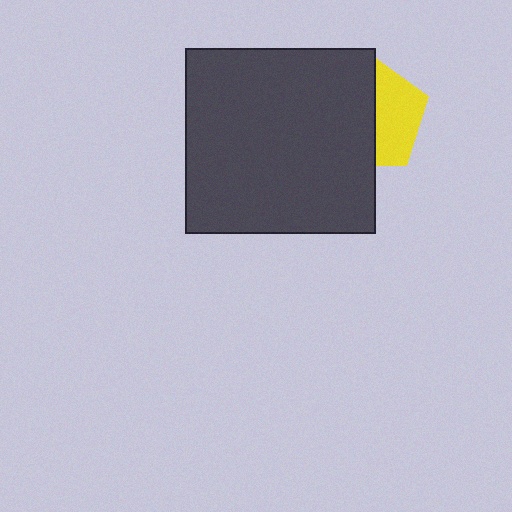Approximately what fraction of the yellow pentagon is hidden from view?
Roughly 56% of the yellow pentagon is hidden behind the dark gray rectangle.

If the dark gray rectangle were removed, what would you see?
You would see the complete yellow pentagon.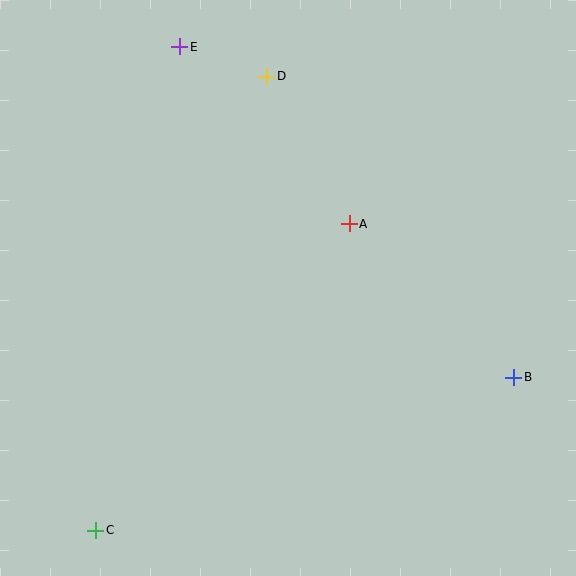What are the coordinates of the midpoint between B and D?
The midpoint between B and D is at (390, 227).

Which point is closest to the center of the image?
Point A at (349, 224) is closest to the center.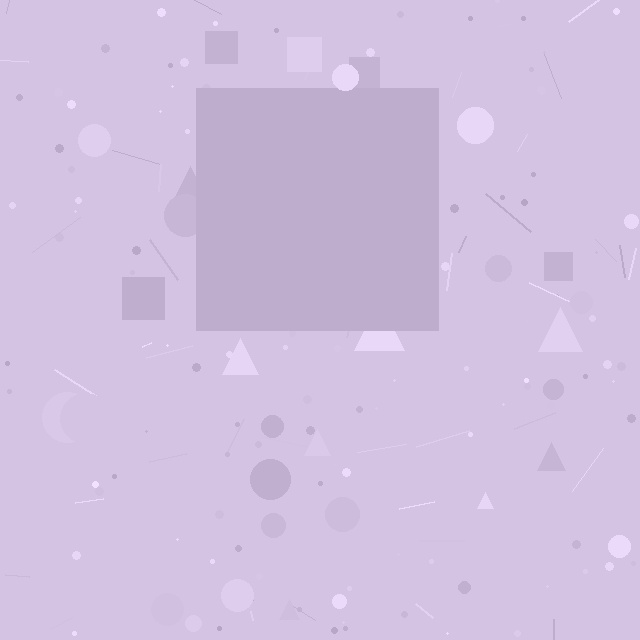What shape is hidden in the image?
A square is hidden in the image.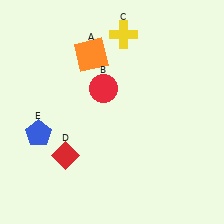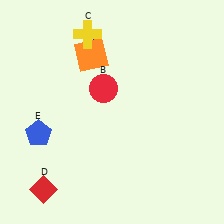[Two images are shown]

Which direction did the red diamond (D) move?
The red diamond (D) moved down.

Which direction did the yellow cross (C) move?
The yellow cross (C) moved left.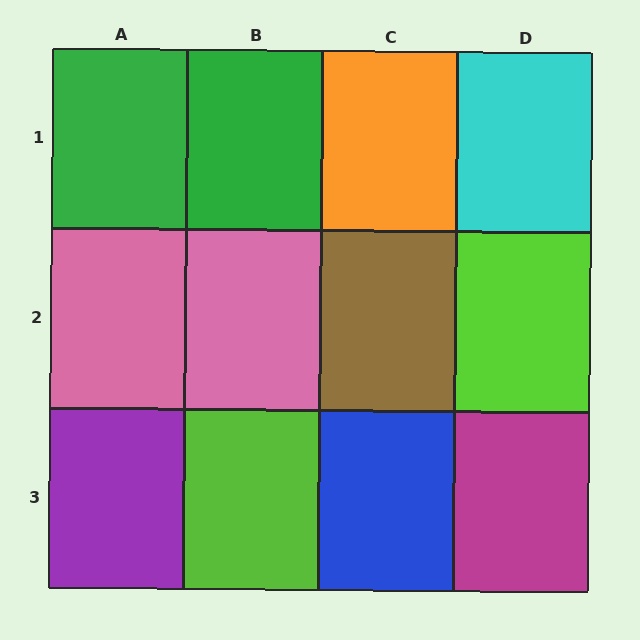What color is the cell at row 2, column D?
Lime.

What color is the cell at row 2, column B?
Pink.